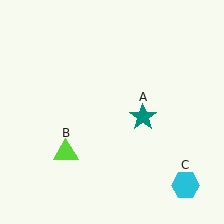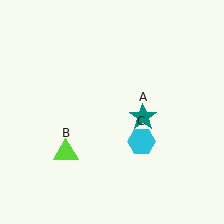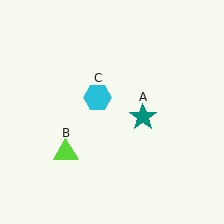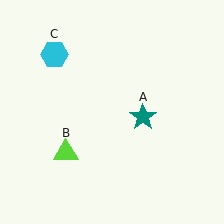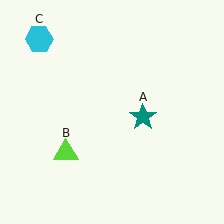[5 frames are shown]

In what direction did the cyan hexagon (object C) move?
The cyan hexagon (object C) moved up and to the left.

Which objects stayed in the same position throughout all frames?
Teal star (object A) and lime triangle (object B) remained stationary.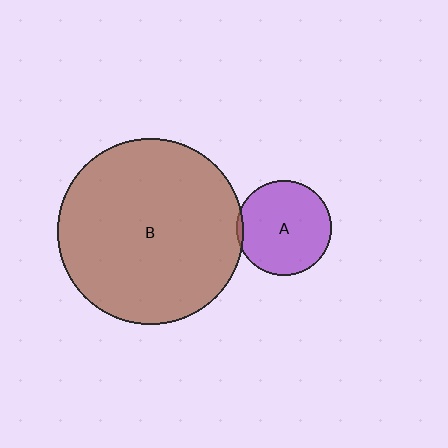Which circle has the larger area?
Circle B (brown).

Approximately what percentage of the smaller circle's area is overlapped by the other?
Approximately 5%.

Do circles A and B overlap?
Yes.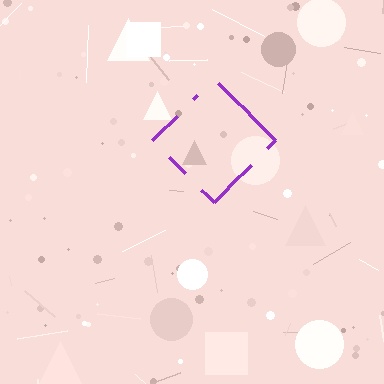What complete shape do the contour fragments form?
The contour fragments form a diamond.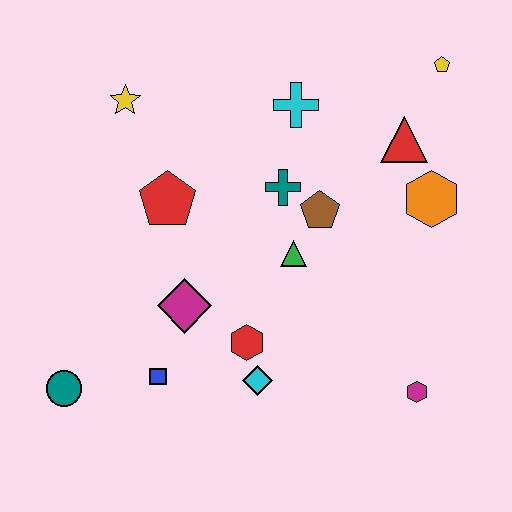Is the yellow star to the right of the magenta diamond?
No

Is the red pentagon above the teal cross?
No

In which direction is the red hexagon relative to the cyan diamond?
The red hexagon is above the cyan diamond.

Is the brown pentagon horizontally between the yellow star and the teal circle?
No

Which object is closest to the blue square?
The magenta diamond is closest to the blue square.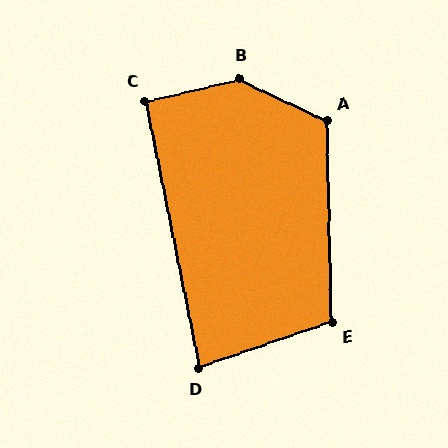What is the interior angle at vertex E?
Approximately 108 degrees (obtuse).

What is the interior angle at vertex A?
Approximately 117 degrees (obtuse).